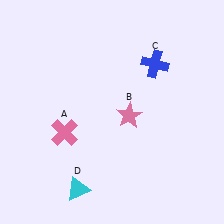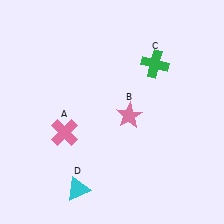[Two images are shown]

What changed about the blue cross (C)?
In Image 1, C is blue. In Image 2, it changed to green.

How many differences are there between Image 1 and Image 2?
There is 1 difference between the two images.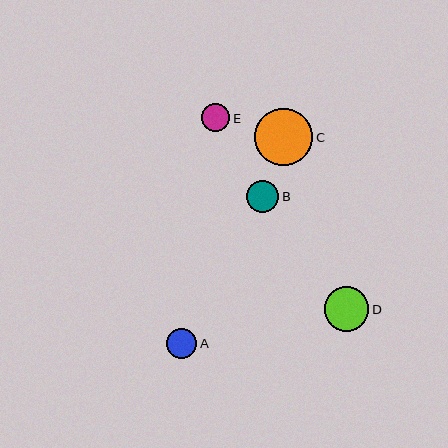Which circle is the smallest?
Circle E is the smallest with a size of approximately 28 pixels.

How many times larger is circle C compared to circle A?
Circle C is approximately 1.9 times the size of circle A.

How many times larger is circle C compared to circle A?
Circle C is approximately 1.9 times the size of circle A.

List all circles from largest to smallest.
From largest to smallest: C, D, B, A, E.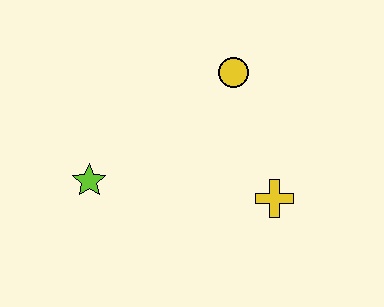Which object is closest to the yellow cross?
The yellow circle is closest to the yellow cross.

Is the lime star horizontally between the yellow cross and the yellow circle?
No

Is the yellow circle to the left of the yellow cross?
Yes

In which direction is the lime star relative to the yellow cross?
The lime star is to the left of the yellow cross.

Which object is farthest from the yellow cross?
The lime star is farthest from the yellow cross.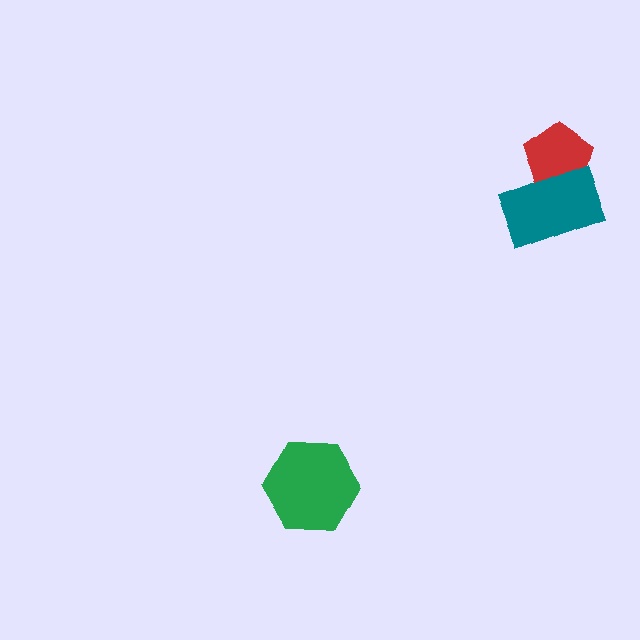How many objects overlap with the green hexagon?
0 objects overlap with the green hexagon.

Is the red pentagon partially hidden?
Yes, it is partially covered by another shape.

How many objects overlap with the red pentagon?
1 object overlaps with the red pentagon.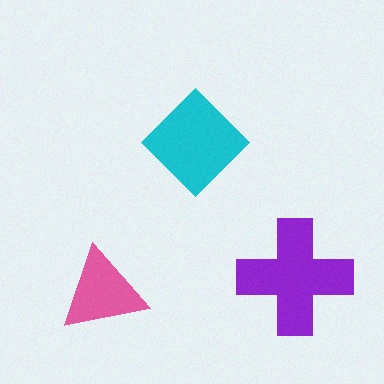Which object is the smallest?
The pink triangle.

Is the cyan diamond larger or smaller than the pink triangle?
Larger.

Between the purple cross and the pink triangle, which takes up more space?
The purple cross.